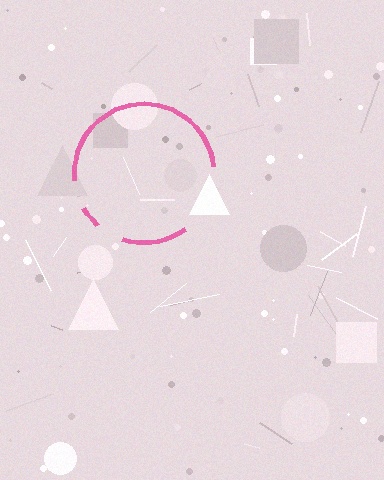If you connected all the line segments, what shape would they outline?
They would outline a circle.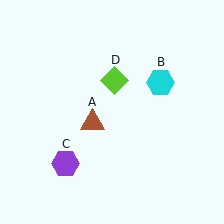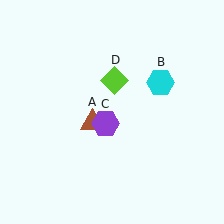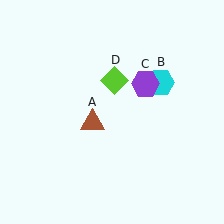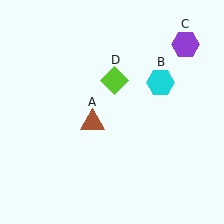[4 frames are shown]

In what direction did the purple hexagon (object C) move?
The purple hexagon (object C) moved up and to the right.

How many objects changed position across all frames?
1 object changed position: purple hexagon (object C).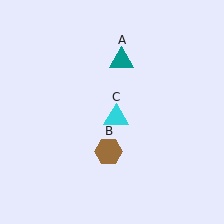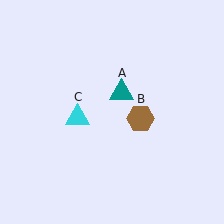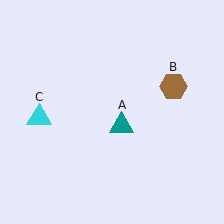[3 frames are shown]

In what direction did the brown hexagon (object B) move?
The brown hexagon (object B) moved up and to the right.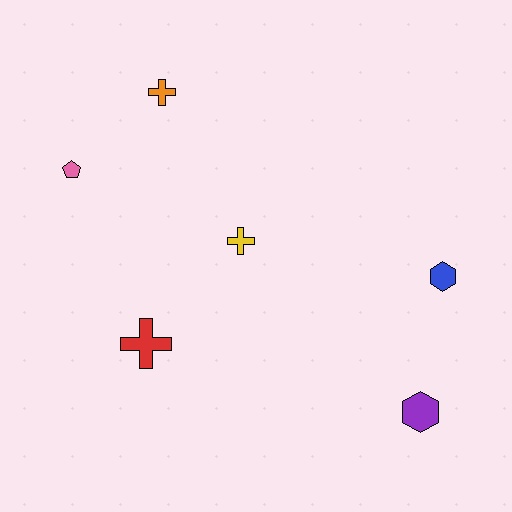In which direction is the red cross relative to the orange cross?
The red cross is below the orange cross.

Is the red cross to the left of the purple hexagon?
Yes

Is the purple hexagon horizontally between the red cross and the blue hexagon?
Yes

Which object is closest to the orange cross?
The pink pentagon is closest to the orange cross.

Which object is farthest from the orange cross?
The purple hexagon is farthest from the orange cross.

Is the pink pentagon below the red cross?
No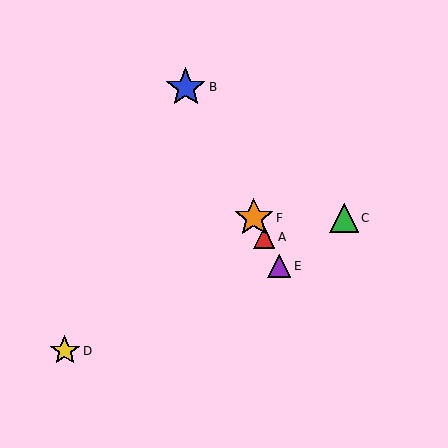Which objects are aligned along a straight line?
Objects A, B, E, F are aligned along a straight line.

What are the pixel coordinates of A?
Object A is at (264, 237).